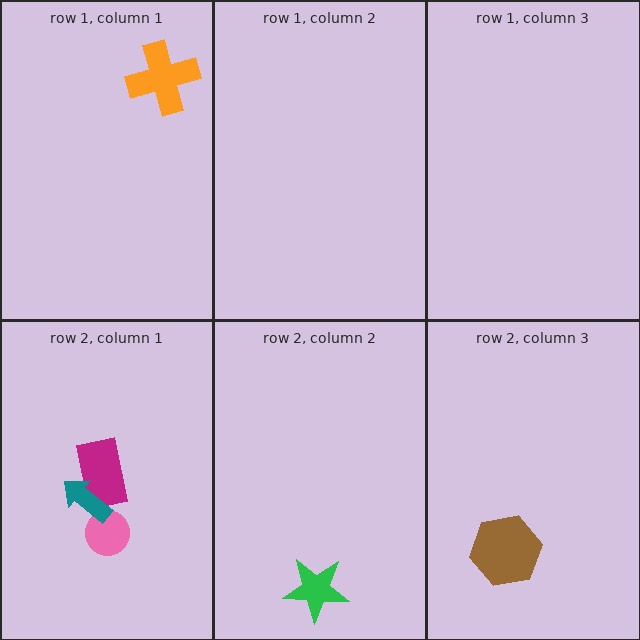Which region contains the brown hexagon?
The row 2, column 3 region.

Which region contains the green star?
The row 2, column 2 region.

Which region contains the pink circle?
The row 2, column 1 region.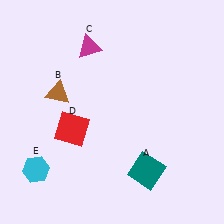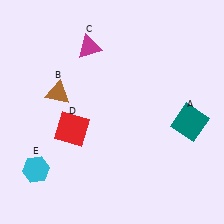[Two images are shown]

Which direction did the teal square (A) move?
The teal square (A) moved up.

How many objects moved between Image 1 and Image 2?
1 object moved between the two images.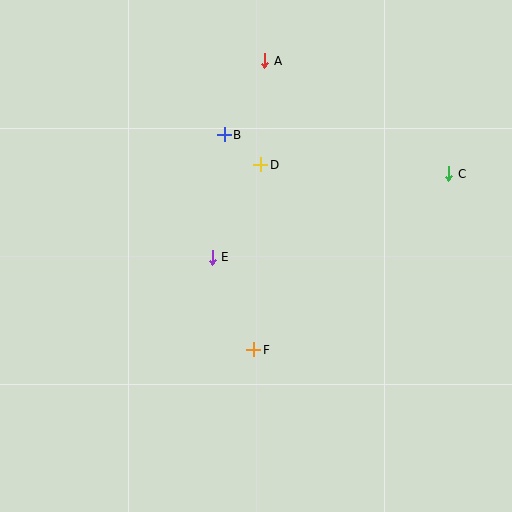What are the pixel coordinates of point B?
Point B is at (224, 135).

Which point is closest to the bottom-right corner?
Point F is closest to the bottom-right corner.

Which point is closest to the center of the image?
Point E at (212, 257) is closest to the center.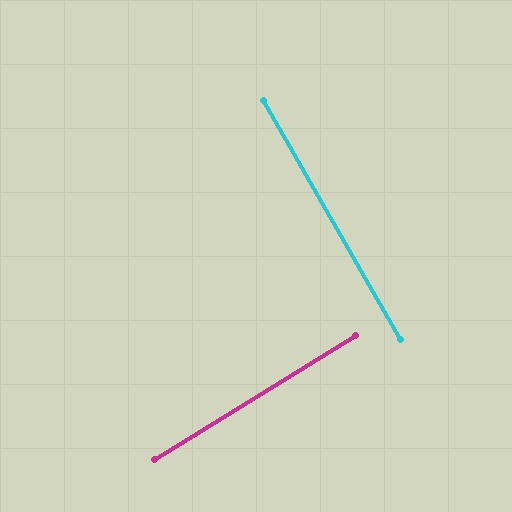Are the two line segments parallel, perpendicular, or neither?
Perpendicular — they meet at approximately 88°.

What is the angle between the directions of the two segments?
Approximately 88 degrees.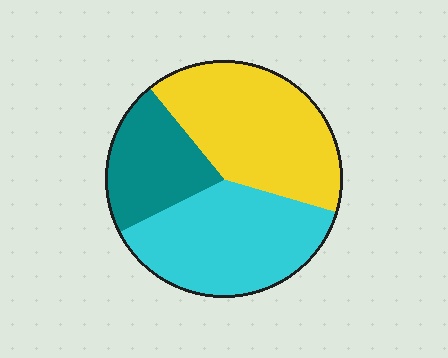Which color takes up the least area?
Teal, at roughly 20%.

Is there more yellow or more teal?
Yellow.